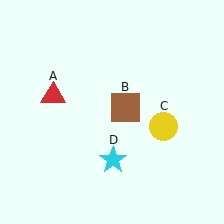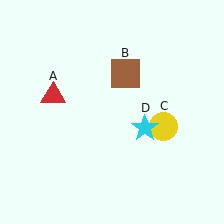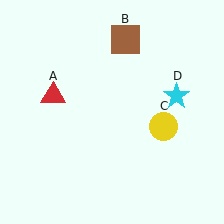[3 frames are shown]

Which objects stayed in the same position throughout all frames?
Red triangle (object A) and yellow circle (object C) remained stationary.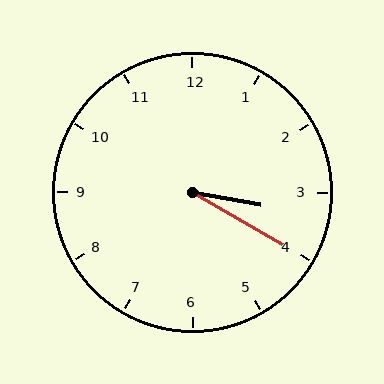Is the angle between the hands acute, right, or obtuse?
It is acute.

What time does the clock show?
3:20.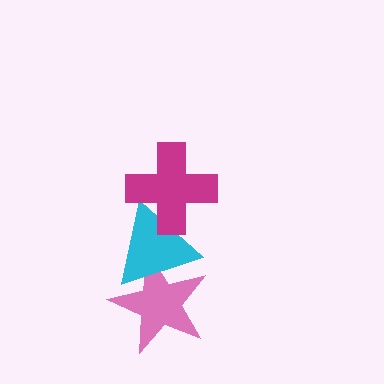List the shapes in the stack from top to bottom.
From top to bottom: the magenta cross, the cyan triangle, the pink star.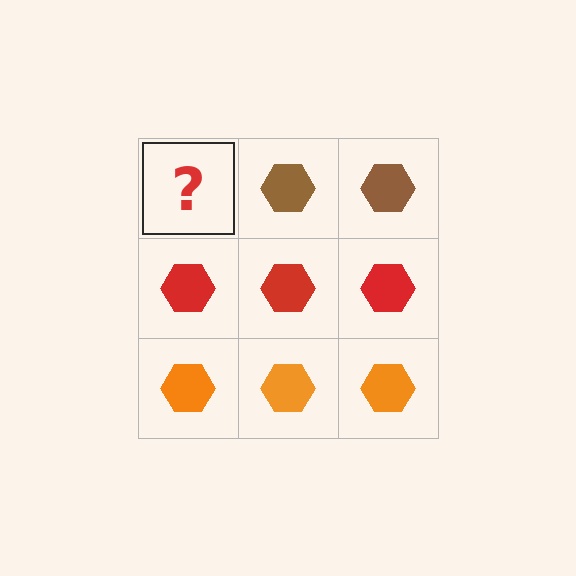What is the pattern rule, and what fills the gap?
The rule is that each row has a consistent color. The gap should be filled with a brown hexagon.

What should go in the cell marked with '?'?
The missing cell should contain a brown hexagon.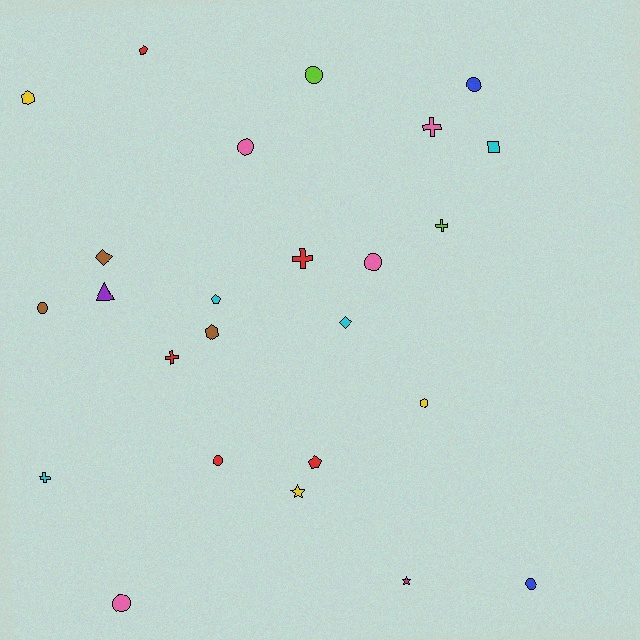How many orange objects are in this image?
There are no orange objects.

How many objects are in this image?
There are 25 objects.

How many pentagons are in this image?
There are 3 pentagons.